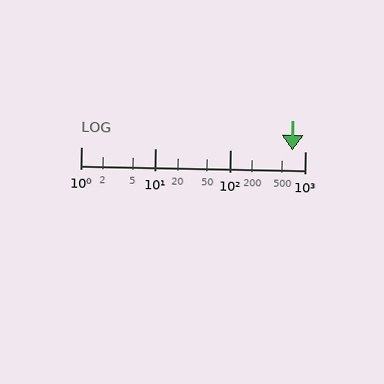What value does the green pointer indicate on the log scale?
The pointer indicates approximately 670.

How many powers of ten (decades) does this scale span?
The scale spans 3 decades, from 1 to 1000.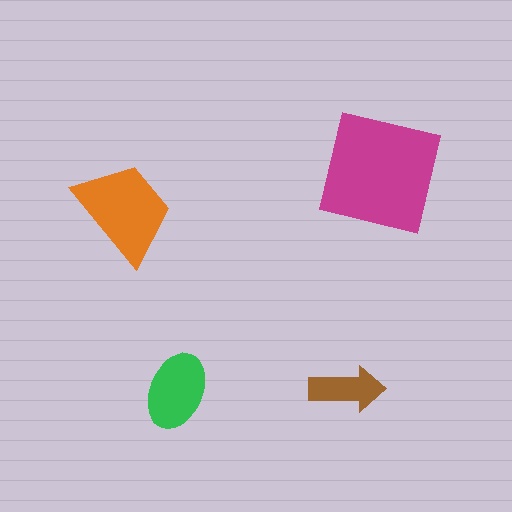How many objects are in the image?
There are 4 objects in the image.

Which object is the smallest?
The brown arrow.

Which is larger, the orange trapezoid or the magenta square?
The magenta square.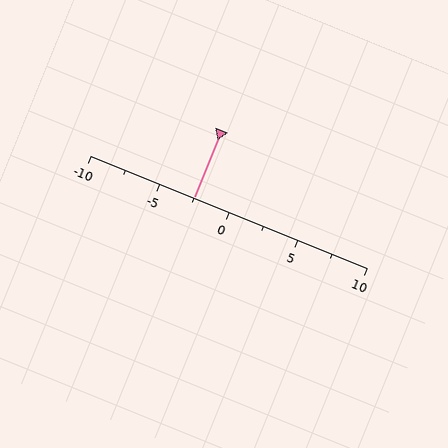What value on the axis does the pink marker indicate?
The marker indicates approximately -2.5.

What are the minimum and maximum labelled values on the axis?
The axis runs from -10 to 10.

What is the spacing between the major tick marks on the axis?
The major ticks are spaced 5 apart.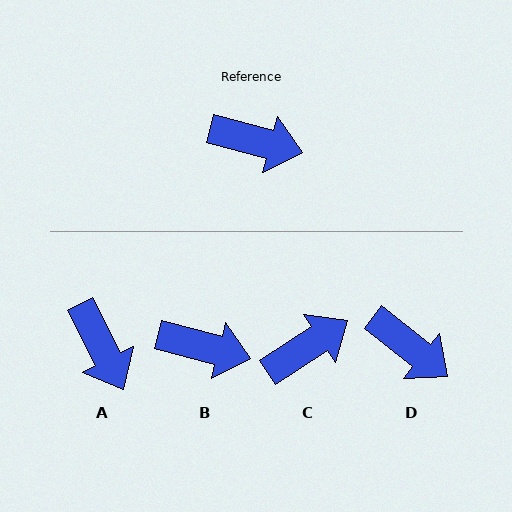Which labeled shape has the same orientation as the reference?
B.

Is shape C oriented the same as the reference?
No, it is off by about 48 degrees.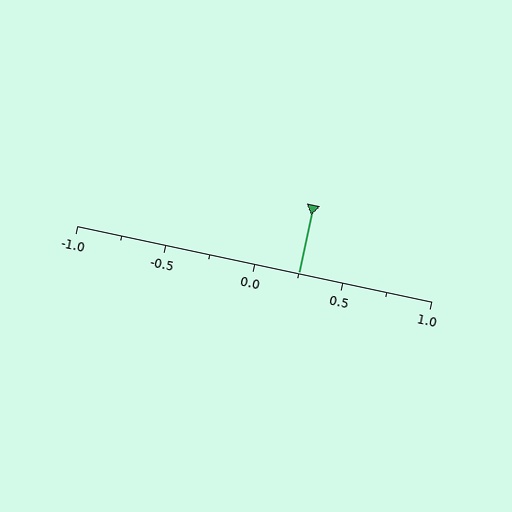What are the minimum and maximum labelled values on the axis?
The axis runs from -1.0 to 1.0.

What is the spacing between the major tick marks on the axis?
The major ticks are spaced 0.5 apart.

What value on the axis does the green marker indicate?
The marker indicates approximately 0.25.